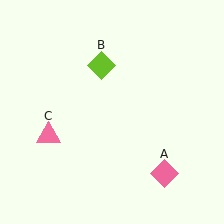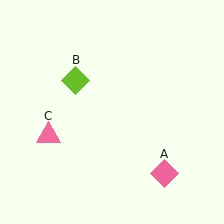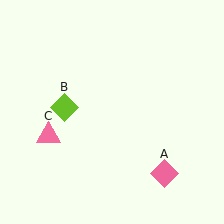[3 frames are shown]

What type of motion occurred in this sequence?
The lime diamond (object B) rotated counterclockwise around the center of the scene.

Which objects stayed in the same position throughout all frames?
Pink diamond (object A) and pink triangle (object C) remained stationary.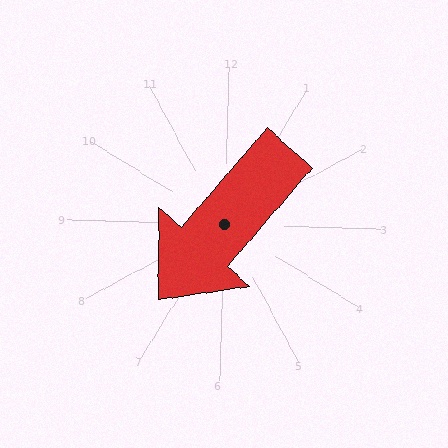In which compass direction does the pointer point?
Southwest.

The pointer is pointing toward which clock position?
Roughly 7 o'clock.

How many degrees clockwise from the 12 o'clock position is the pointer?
Approximately 219 degrees.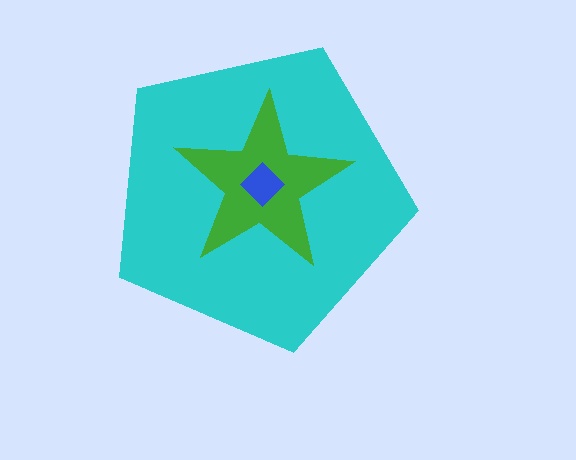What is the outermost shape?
The cyan pentagon.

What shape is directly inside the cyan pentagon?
The green star.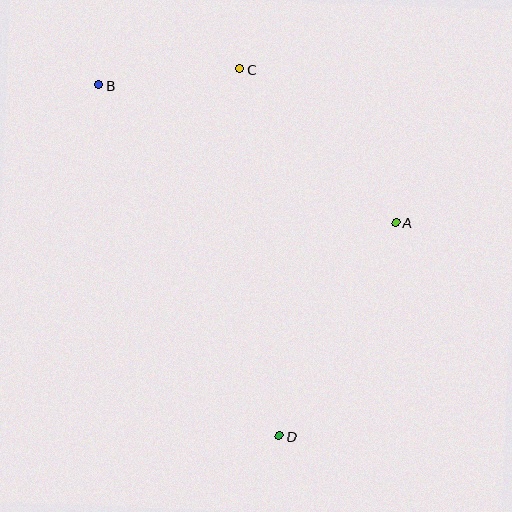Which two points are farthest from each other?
Points B and D are farthest from each other.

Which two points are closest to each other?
Points B and C are closest to each other.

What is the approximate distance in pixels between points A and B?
The distance between A and B is approximately 327 pixels.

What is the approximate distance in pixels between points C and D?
The distance between C and D is approximately 369 pixels.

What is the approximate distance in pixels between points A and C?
The distance between A and C is approximately 219 pixels.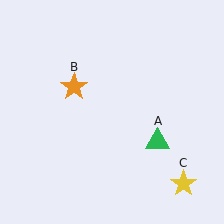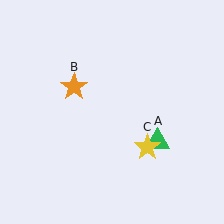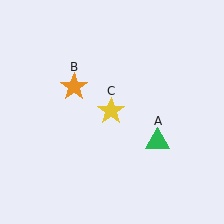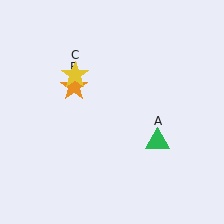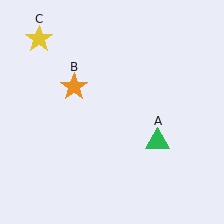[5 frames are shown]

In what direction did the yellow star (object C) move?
The yellow star (object C) moved up and to the left.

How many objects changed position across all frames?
1 object changed position: yellow star (object C).